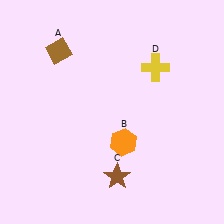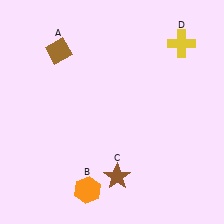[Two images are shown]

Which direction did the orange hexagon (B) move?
The orange hexagon (B) moved down.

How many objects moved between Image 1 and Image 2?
2 objects moved between the two images.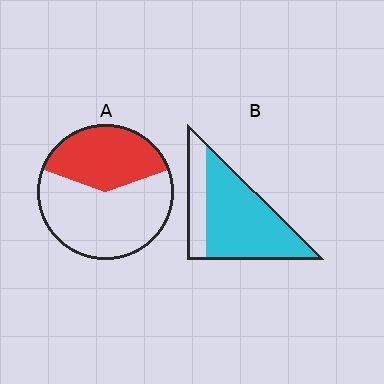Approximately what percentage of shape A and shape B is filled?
A is approximately 40% and B is approximately 75%.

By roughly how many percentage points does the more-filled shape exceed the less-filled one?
By roughly 35 percentage points (B over A).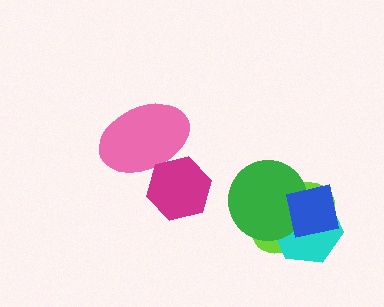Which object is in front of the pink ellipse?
The magenta hexagon is in front of the pink ellipse.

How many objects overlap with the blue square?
3 objects overlap with the blue square.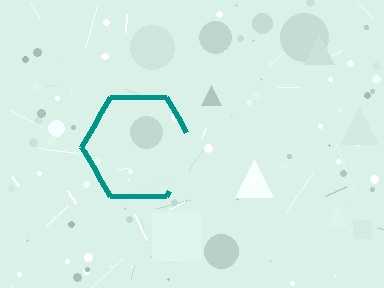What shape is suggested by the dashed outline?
The dashed outline suggests a hexagon.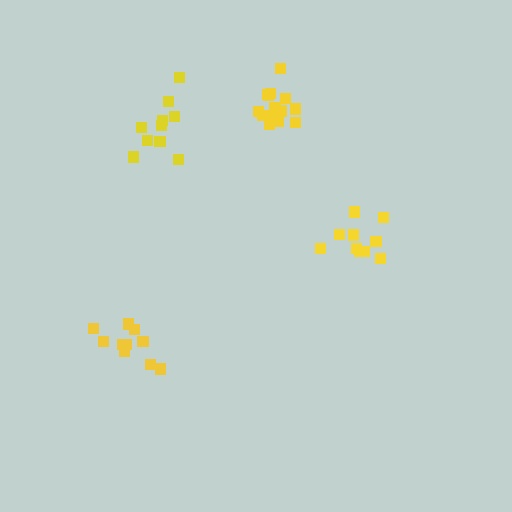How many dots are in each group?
Group 1: 10 dots, Group 2: 14 dots, Group 3: 10 dots, Group 4: 10 dots (44 total).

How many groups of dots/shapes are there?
There are 4 groups.